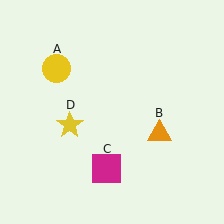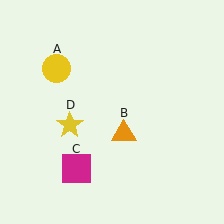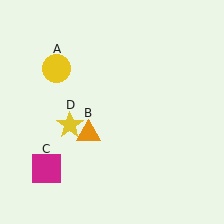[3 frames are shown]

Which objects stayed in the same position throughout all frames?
Yellow circle (object A) and yellow star (object D) remained stationary.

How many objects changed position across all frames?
2 objects changed position: orange triangle (object B), magenta square (object C).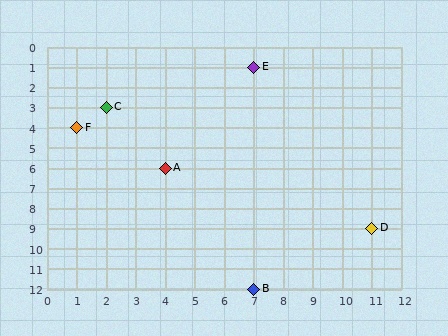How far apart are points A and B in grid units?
Points A and B are 3 columns and 6 rows apart (about 6.7 grid units diagonally).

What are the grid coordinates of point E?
Point E is at grid coordinates (7, 1).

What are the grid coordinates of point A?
Point A is at grid coordinates (4, 6).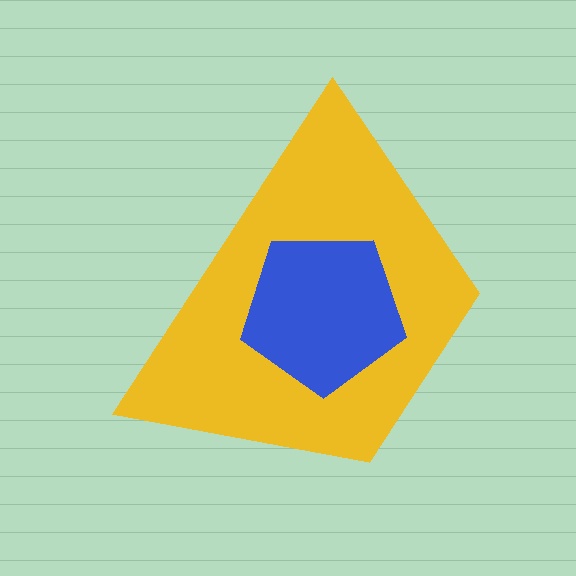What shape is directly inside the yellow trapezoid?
The blue pentagon.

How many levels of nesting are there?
2.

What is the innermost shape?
The blue pentagon.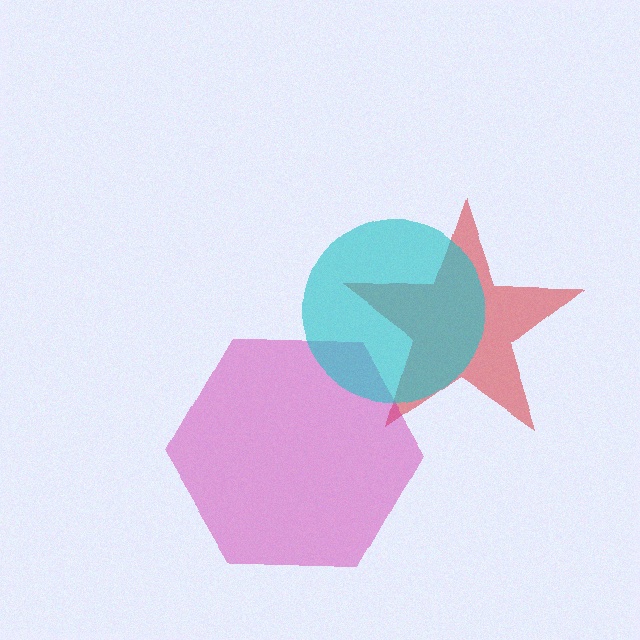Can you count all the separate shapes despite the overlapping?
Yes, there are 3 separate shapes.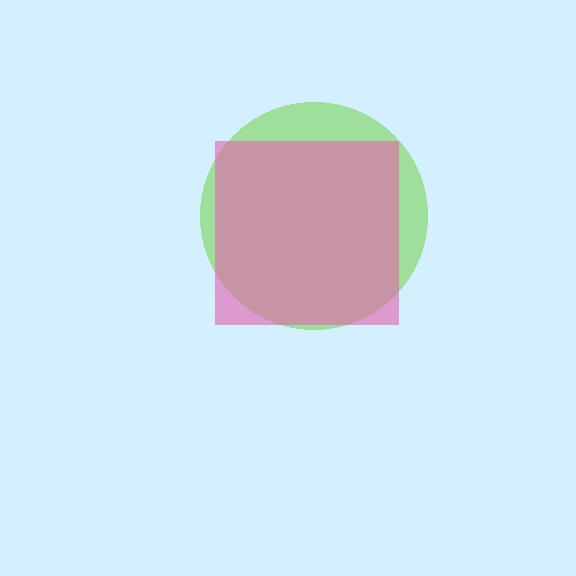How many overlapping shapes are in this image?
There are 2 overlapping shapes in the image.